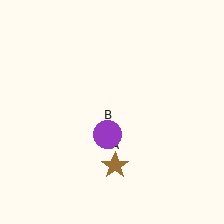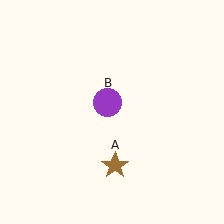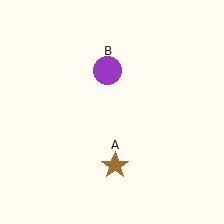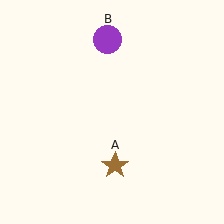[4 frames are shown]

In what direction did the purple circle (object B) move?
The purple circle (object B) moved up.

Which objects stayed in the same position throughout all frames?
Brown star (object A) remained stationary.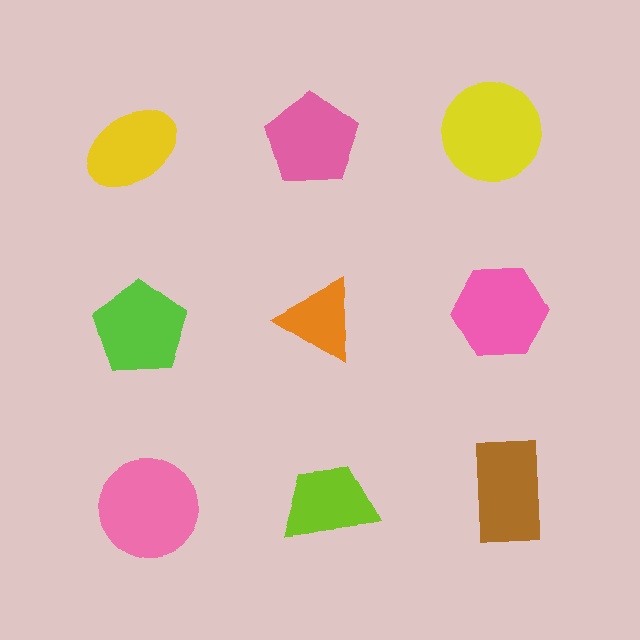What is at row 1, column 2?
A pink pentagon.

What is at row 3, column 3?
A brown rectangle.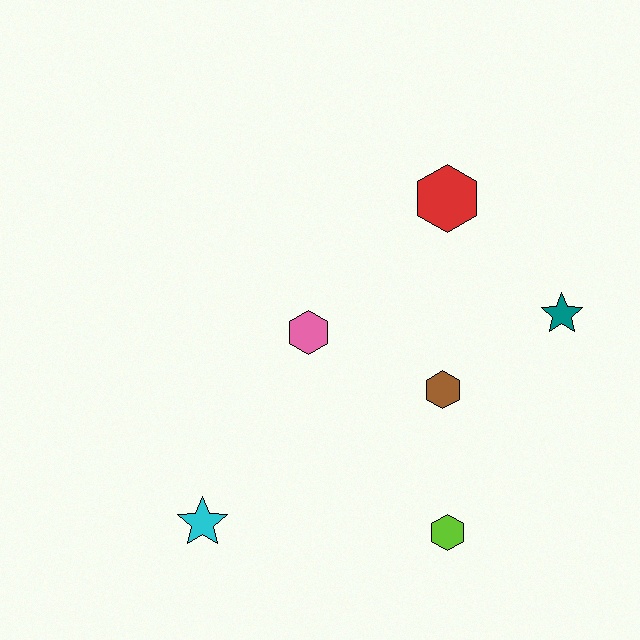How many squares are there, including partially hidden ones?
There are no squares.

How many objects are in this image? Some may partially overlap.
There are 6 objects.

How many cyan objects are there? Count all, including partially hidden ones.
There is 1 cyan object.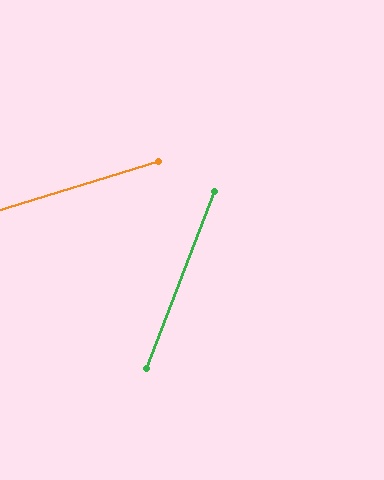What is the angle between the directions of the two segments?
Approximately 52 degrees.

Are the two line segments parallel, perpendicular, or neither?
Neither parallel nor perpendicular — they differ by about 52°.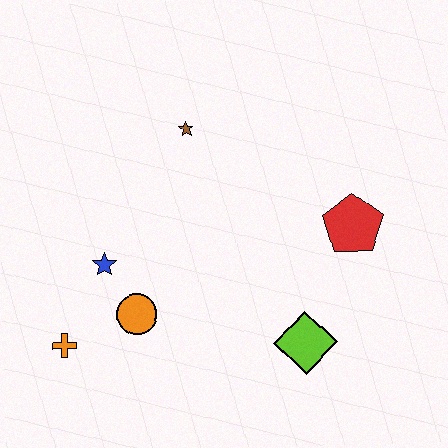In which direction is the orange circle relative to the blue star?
The orange circle is below the blue star.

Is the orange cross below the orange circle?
Yes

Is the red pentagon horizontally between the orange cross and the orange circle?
No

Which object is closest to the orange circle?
The blue star is closest to the orange circle.